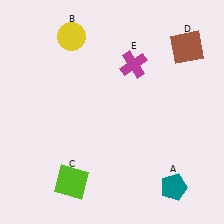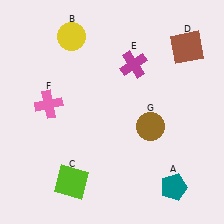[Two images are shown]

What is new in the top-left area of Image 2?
A pink cross (F) was added in the top-left area of Image 2.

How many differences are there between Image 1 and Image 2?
There are 2 differences between the two images.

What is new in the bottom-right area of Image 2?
A brown circle (G) was added in the bottom-right area of Image 2.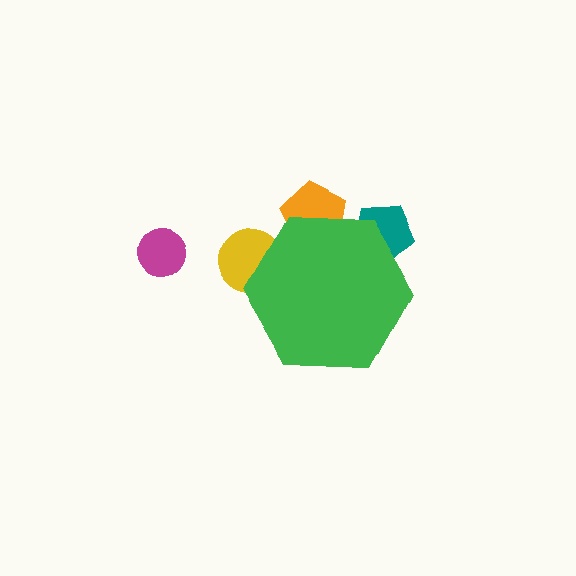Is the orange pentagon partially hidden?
Yes, the orange pentagon is partially hidden behind the green hexagon.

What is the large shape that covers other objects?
A green hexagon.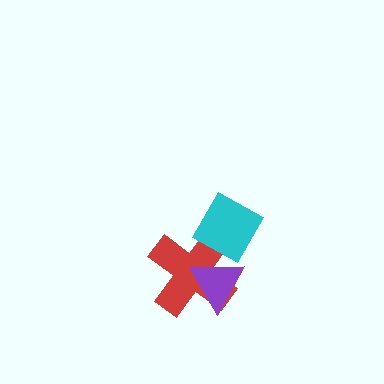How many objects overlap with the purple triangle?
1 object overlaps with the purple triangle.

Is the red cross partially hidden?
Yes, it is partially covered by another shape.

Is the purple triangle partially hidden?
No, no other shape covers it.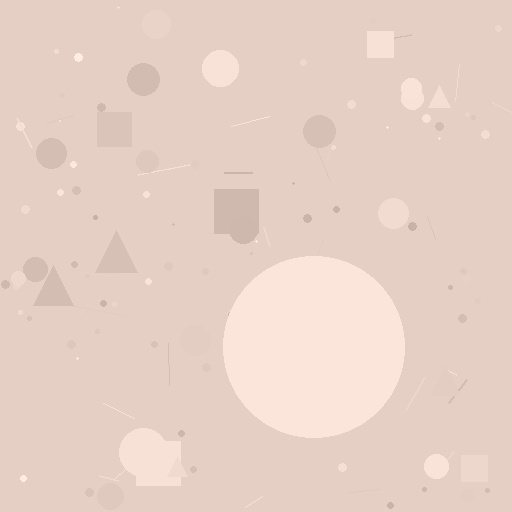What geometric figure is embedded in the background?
A circle is embedded in the background.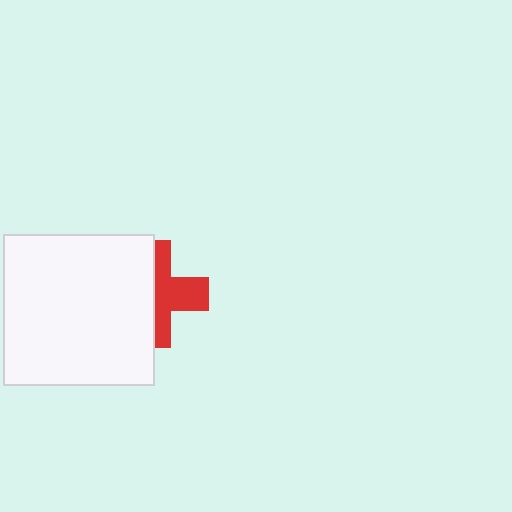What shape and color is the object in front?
The object in front is a white square.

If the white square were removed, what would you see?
You would see the complete red cross.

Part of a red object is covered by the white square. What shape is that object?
It is a cross.